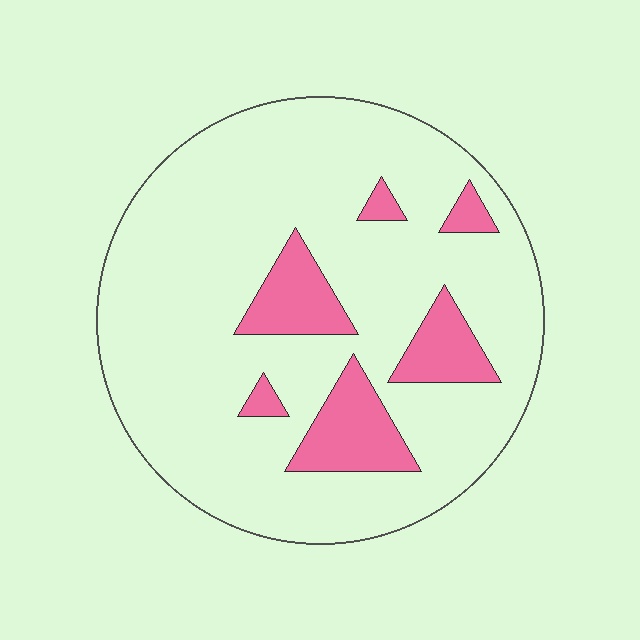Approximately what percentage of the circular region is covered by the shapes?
Approximately 15%.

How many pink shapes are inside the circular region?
6.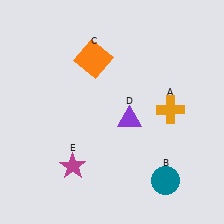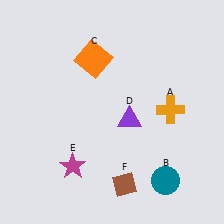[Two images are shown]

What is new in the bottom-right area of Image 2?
A brown diamond (F) was added in the bottom-right area of Image 2.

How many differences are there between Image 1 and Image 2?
There is 1 difference between the two images.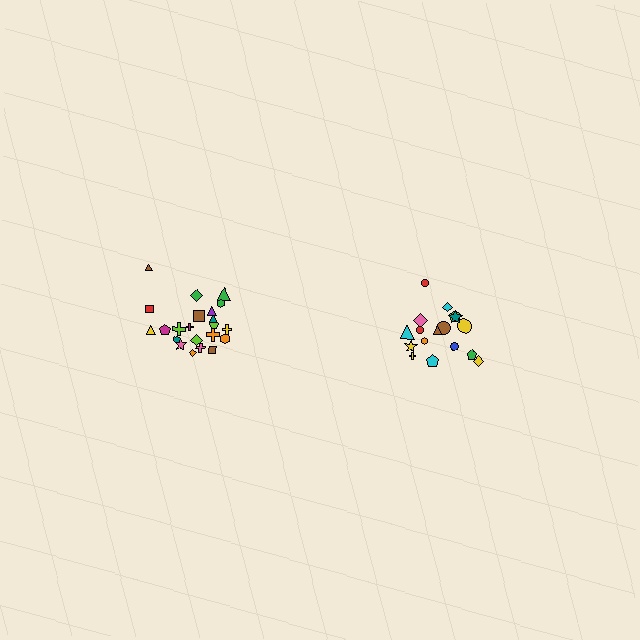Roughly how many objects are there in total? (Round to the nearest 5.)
Roughly 40 objects in total.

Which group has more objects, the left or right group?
The left group.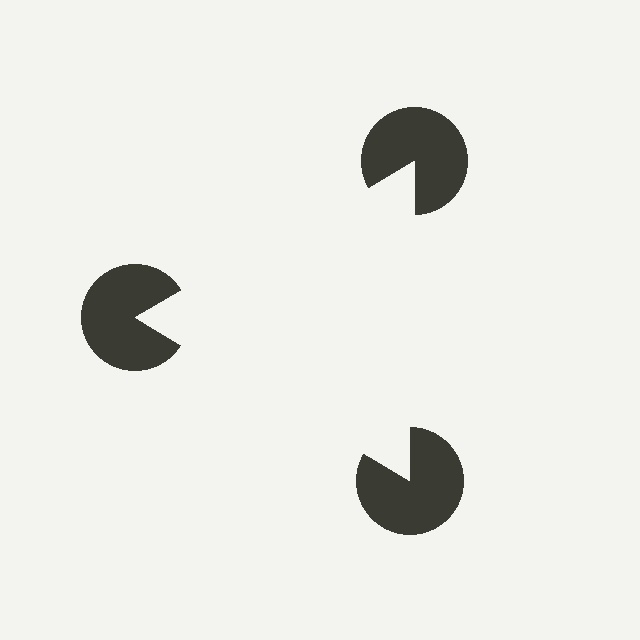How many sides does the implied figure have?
3 sides.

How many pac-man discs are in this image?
There are 3 — one at each vertex of the illusory triangle.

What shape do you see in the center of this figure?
An illusory triangle — its edges are inferred from the aligned wedge cuts in the pac-man discs, not physically drawn.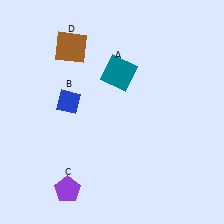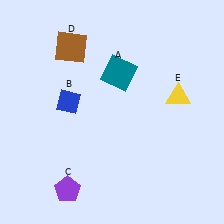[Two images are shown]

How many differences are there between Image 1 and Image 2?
There is 1 difference between the two images.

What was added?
A yellow triangle (E) was added in Image 2.